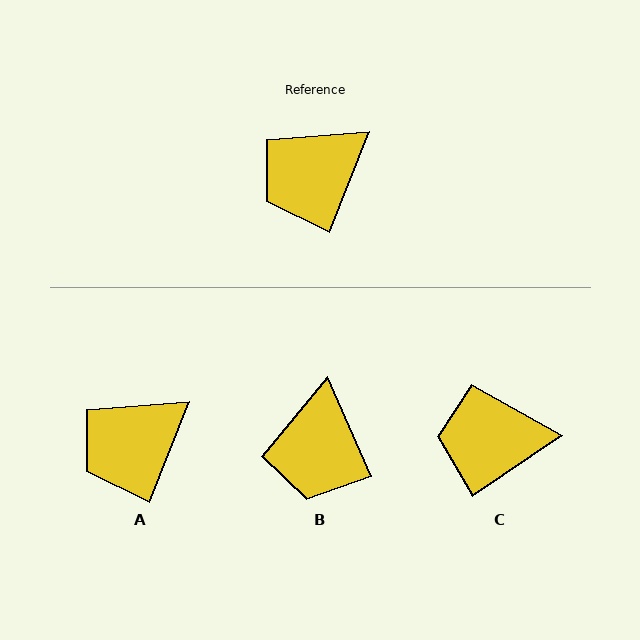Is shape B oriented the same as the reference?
No, it is off by about 46 degrees.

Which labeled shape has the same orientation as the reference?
A.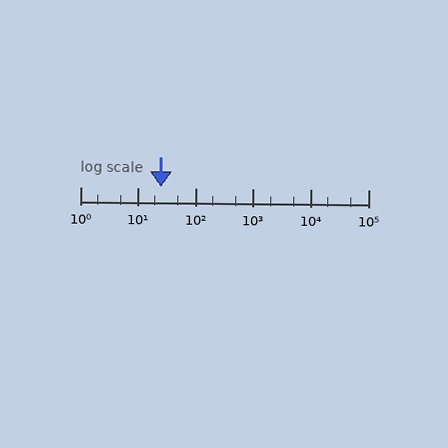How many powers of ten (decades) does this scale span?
The scale spans 5 decades, from 1 to 100000.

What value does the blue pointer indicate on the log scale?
The pointer indicates approximately 25.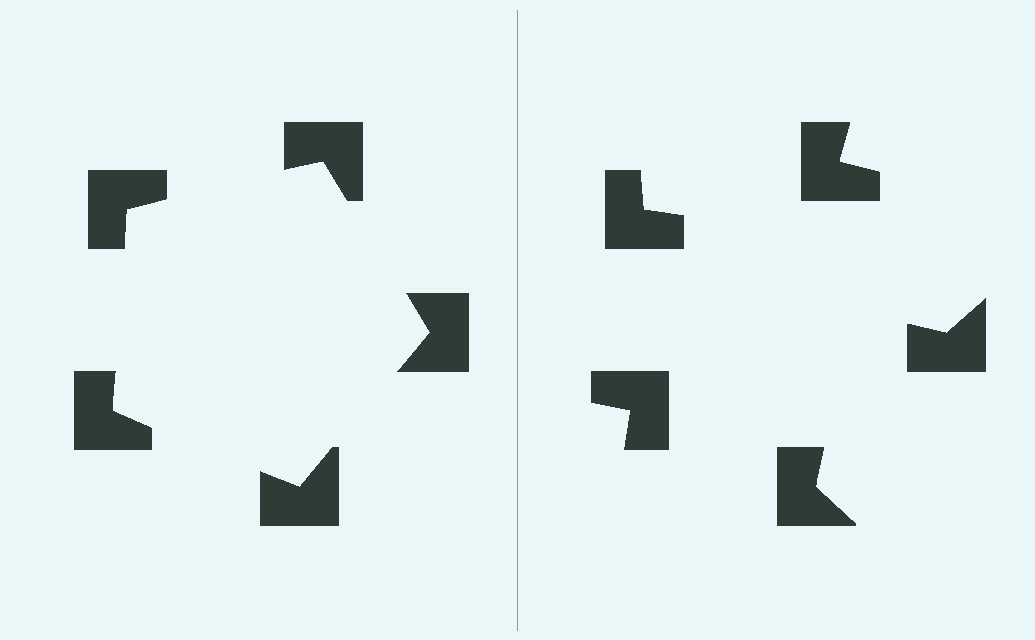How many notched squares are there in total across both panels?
10 — 5 on each side.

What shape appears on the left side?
An illusory pentagon.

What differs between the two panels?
The notched squares are positioned identically on both sides; only the wedge orientations differ. On the left they align to a pentagon; on the right they are misaligned.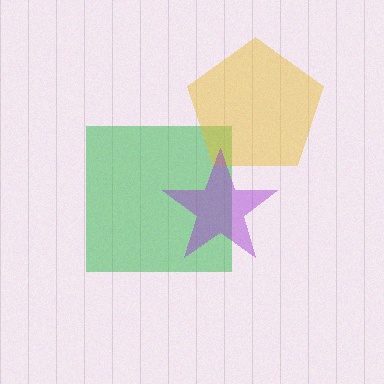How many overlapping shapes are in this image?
There are 3 overlapping shapes in the image.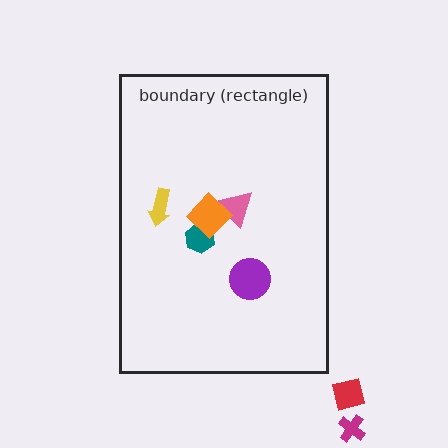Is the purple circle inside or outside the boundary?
Inside.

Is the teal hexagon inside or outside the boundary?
Inside.